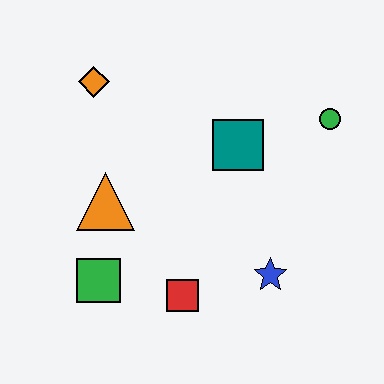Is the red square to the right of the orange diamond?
Yes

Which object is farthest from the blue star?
The orange diamond is farthest from the blue star.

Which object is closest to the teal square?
The green circle is closest to the teal square.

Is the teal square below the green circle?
Yes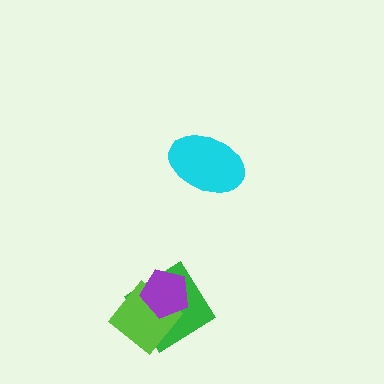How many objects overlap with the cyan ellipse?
0 objects overlap with the cyan ellipse.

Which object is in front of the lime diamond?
The purple pentagon is in front of the lime diamond.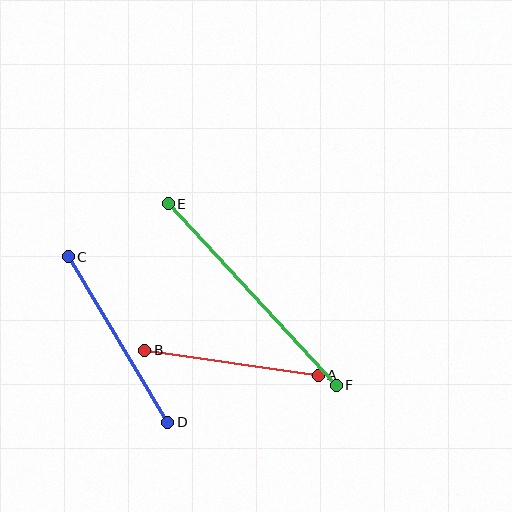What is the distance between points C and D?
The distance is approximately 193 pixels.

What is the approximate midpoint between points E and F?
The midpoint is at approximately (252, 295) pixels.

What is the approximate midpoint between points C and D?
The midpoint is at approximately (118, 340) pixels.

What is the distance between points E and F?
The distance is approximately 247 pixels.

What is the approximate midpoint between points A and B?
The midpoint is at approximately (232, 363) pixels.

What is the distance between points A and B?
The distance is approximately 175 pixels.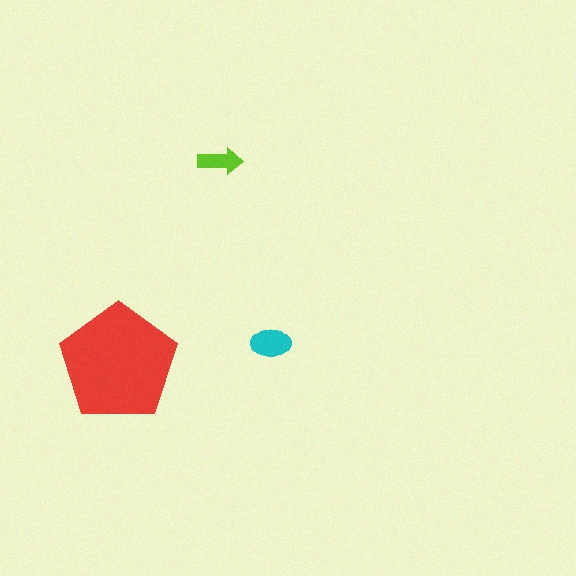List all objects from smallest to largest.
The lime arrow, the cyan ellipse, the red pentagon.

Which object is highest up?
The lime arrow is topmost.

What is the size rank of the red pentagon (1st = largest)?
1st.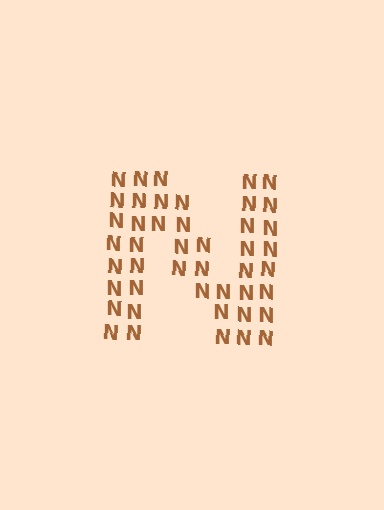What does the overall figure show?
The overall figure shows the letter N.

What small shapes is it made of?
It is made of small letter N's.